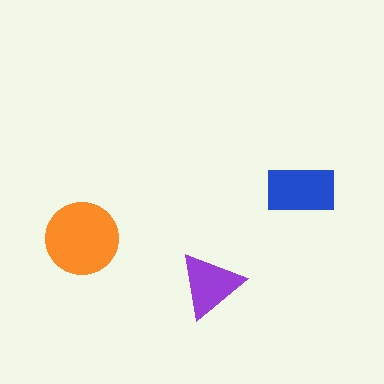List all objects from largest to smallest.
The orange circle, the blue rectangle, the purple triangle.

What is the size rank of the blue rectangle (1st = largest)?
2nd.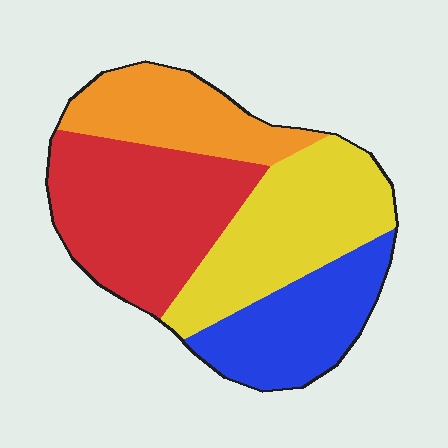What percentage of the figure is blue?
Blue takes up about one fifth (1/5) of the figure.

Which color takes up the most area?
Red, at roughly 30%.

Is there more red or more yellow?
Red.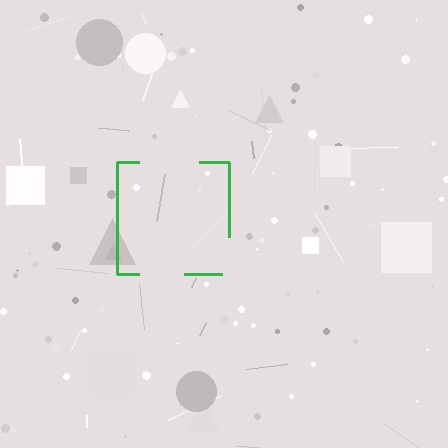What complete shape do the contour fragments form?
The contour fragments form a square.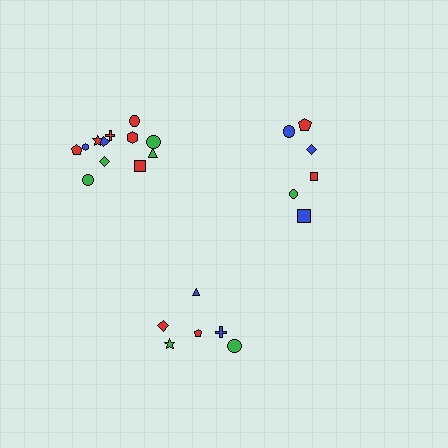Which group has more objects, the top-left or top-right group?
The top-left group.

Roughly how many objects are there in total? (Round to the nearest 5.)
Roughly 25 objects in total.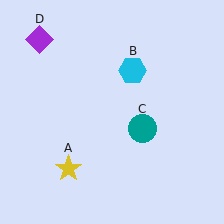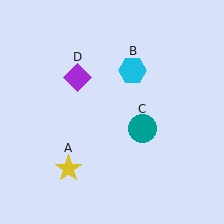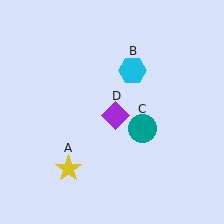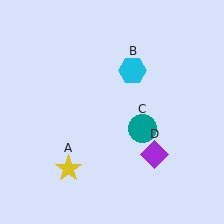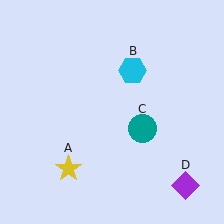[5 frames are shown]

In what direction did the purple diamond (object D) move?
The purple diamond (object D) moved down and to the right.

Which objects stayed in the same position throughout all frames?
Yellow star (object A) and cyan hexagon (object B) and teal circle (object C) remained stationary.